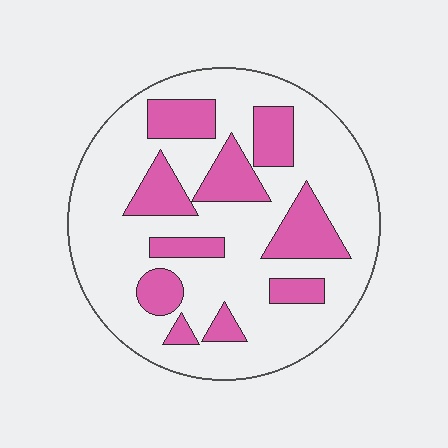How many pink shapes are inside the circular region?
10.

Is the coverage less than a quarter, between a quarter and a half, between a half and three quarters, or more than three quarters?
Between a quarter and a half.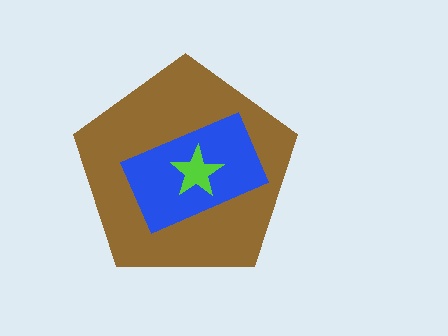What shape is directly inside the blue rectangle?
The lime star.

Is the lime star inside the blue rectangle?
Yes.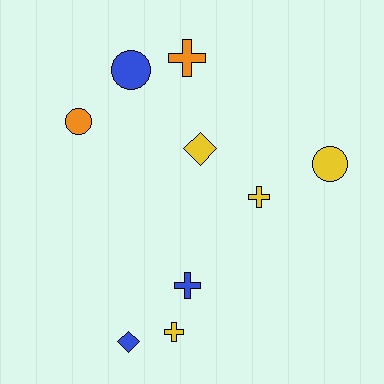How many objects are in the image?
There are 9 objects.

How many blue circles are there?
There is 1 blue circle.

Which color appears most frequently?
Yellow, with 4 objects.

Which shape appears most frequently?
Cross, with 4 objects.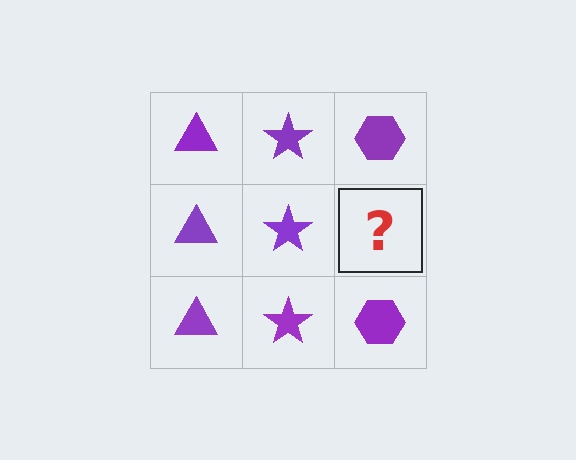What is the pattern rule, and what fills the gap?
The rule is that each column has a consistent shape. The gap should be filled with a purple hexagon.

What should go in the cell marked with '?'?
The missing cell should contain a purple hexagon.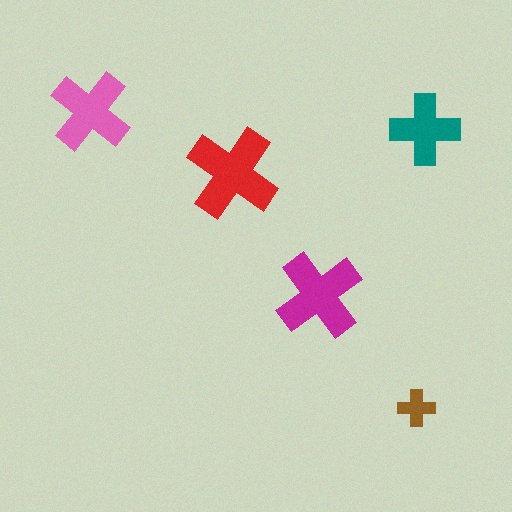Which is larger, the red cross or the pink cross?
The red one.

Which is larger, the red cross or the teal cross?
The red one.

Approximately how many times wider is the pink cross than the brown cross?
About 2 times wider.